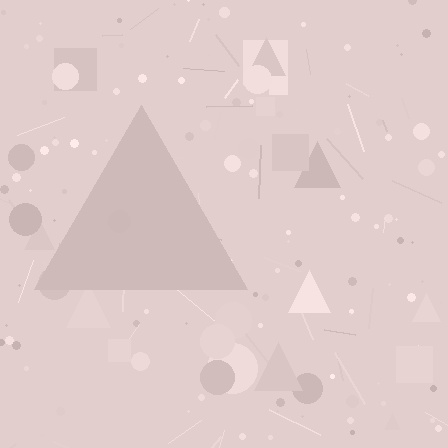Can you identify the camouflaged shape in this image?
The camouflaged shape is a triangle.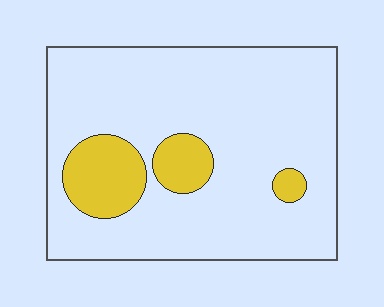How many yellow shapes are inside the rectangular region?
3.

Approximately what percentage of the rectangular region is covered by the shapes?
Approximately 15%.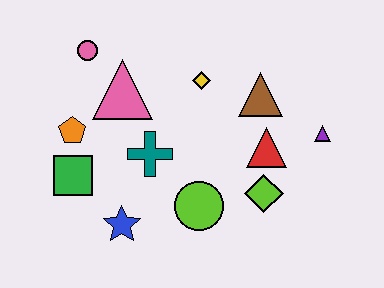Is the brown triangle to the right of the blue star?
Yes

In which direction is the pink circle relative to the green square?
The pink circle is above the green square.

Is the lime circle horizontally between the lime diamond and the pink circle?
Yes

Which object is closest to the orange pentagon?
The green square is closest to the orange pentagon.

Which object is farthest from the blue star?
The purple triangle is farthest from the blue star.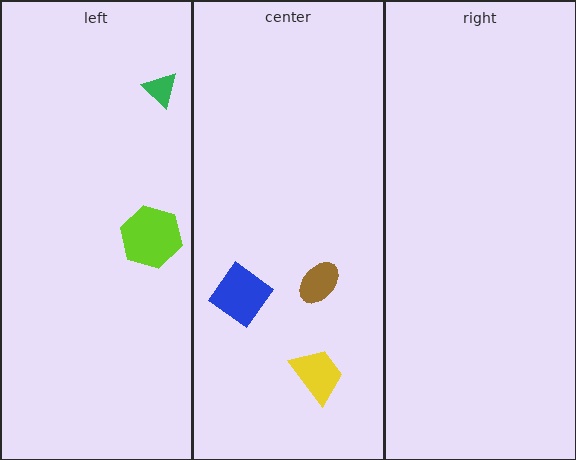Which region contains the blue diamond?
The center region.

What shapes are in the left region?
The lime hexagon, the green triangle.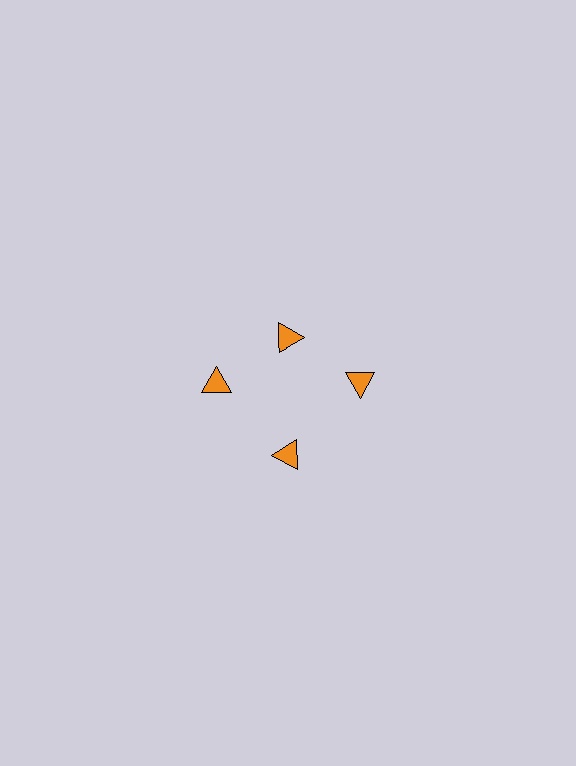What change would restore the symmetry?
The symmetry would be restored by moving it outward, back onto the ring so that all 4 triangles sit at equal angles and equal distance from the center.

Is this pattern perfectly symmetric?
No. The 4 orange triangles are arranged in a ring, but one element near the 12 o'clock position is pulled inward toward the center, breaking the 4-fold rotational symmetry.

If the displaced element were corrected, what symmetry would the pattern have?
It would have 4-fold rotational symmetry — the pattern would map onto itself every 90 degrees.